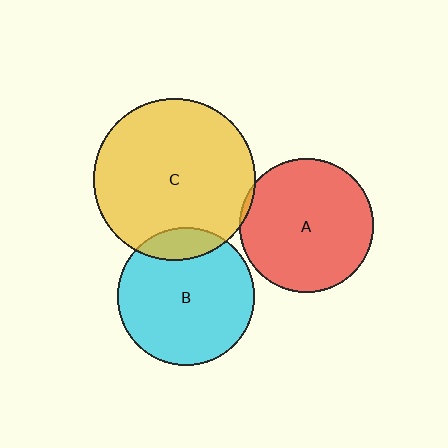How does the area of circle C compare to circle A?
Approximately 1.4 times.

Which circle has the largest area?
Circle C (yellow).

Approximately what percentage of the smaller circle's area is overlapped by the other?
Approximately 15%.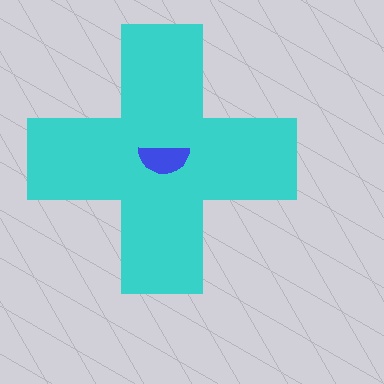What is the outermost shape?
The cyan cross.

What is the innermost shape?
The blue semicircle.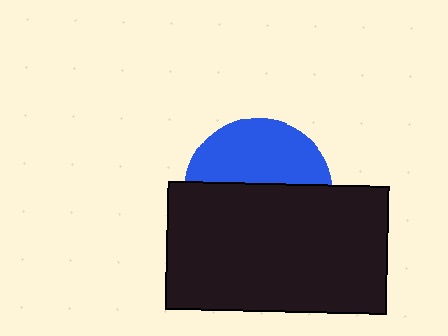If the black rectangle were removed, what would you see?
You would see the complete blue circle.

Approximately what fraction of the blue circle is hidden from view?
Roughly 59% of the blue circle is hidden behind the black rectangle.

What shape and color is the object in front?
The object in front is a black rectangle.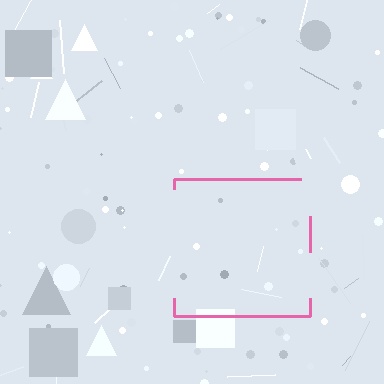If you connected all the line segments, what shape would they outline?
They would outline a square.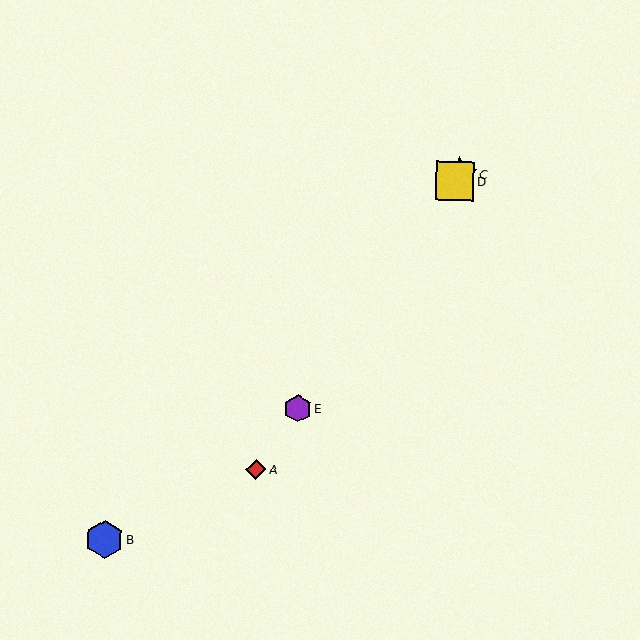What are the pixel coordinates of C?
Object C is at (459, 174).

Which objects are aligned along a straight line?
Objects A, C, D, E are aligned along a straight line.